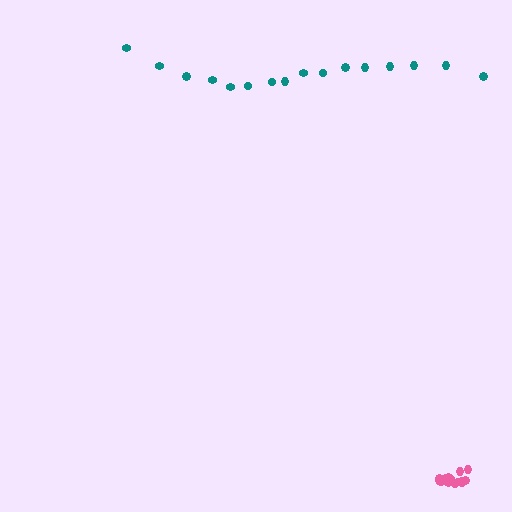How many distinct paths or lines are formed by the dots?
There are 2 distinct paths.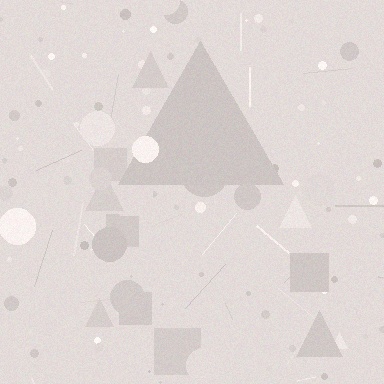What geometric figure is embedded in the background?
A triangle is embedded in the background.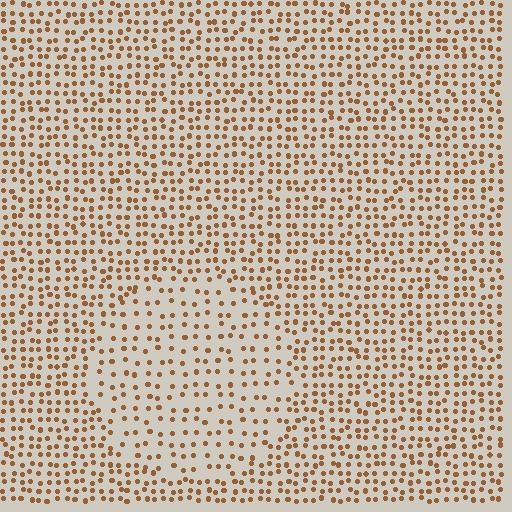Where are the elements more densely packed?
The elements are more densely packed outside the circle boundary.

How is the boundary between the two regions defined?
The boundary is defined by a change in element density (approximately 1.8x ratio). All elements are the same color, size, and shape.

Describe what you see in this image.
The image contains small brown elements arranged at two different densities. A circle-shaped region is visible where the elements are less densely packed than the surrounding area.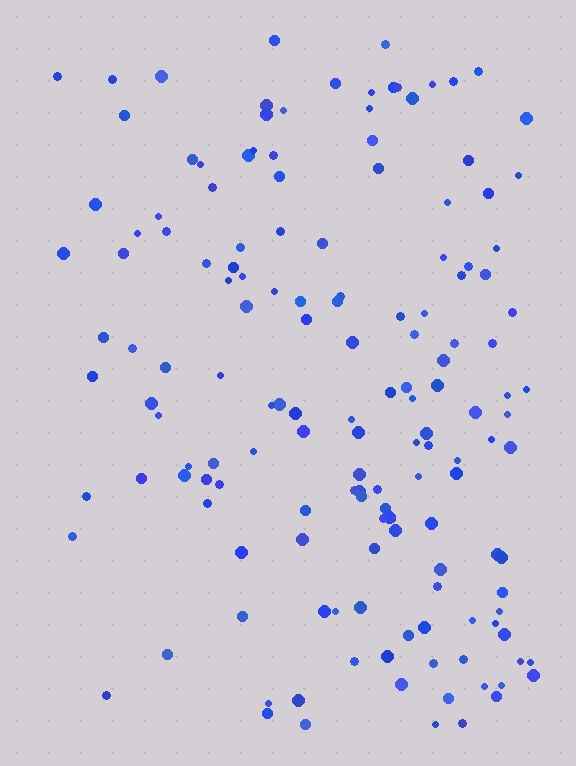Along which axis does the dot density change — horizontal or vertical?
Horizontal.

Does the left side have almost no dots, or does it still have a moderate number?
Still a moderate number, just noticeably fewer than the right.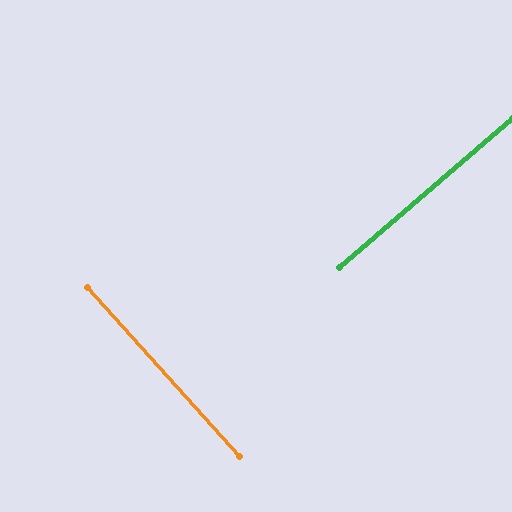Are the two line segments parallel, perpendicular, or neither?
Perpendicular — they meet at approximately 89°.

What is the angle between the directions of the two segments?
Approximately 89 degrees.